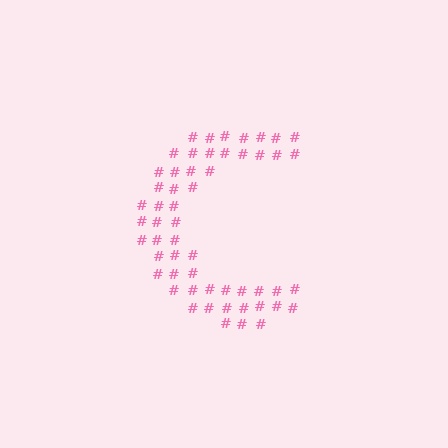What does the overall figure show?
The overall figure shows the letter C.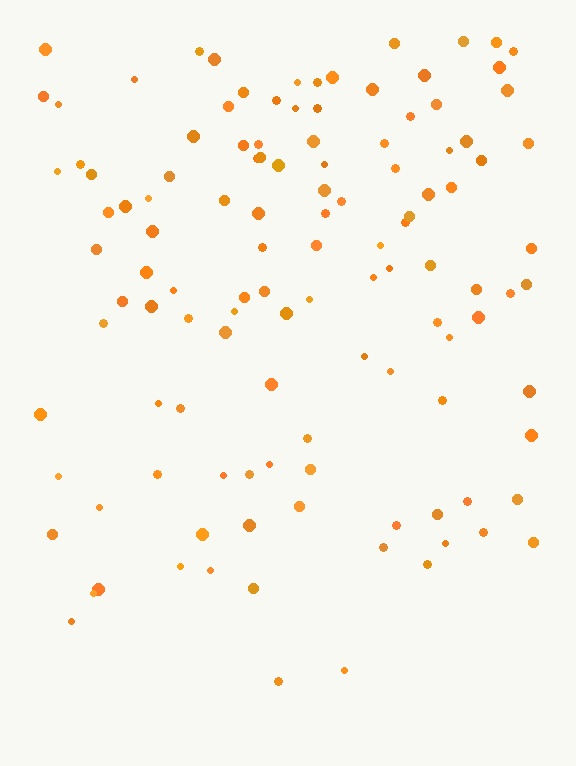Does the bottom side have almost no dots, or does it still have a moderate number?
Still a moderate number, just noticeably fewer than the top.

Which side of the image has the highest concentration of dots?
The top.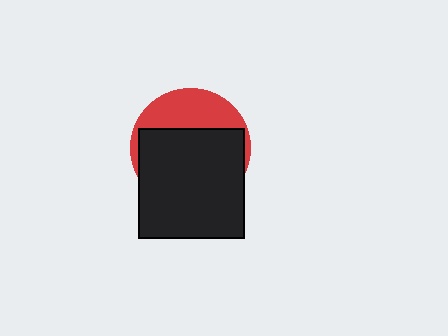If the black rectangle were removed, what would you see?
You would see the complete red circle.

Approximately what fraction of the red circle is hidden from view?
Roughly 67% of the red circle is hidden behind the black rectangle.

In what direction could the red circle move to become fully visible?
The red circle could move up. That would shift it out from behind the black rectangle entirely.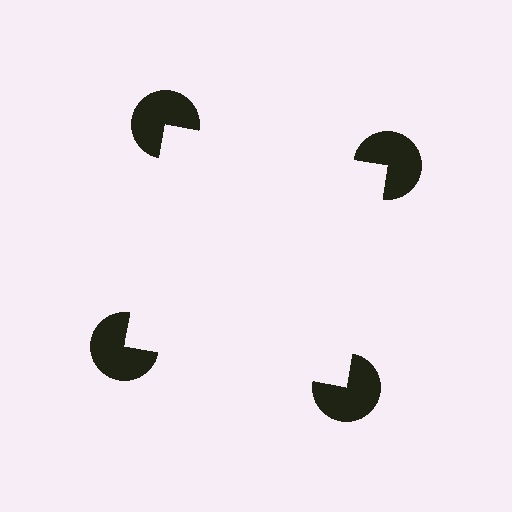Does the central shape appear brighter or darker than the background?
It typically appears slightly brighter than the background, even though no actual brightness change is drawn.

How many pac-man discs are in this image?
There are 4 — one at each vertex of the illusory square.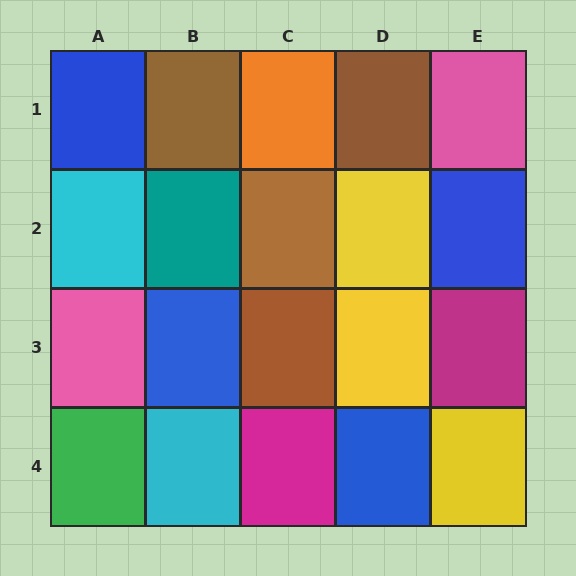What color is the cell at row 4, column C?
Magenta.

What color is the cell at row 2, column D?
Yellow.